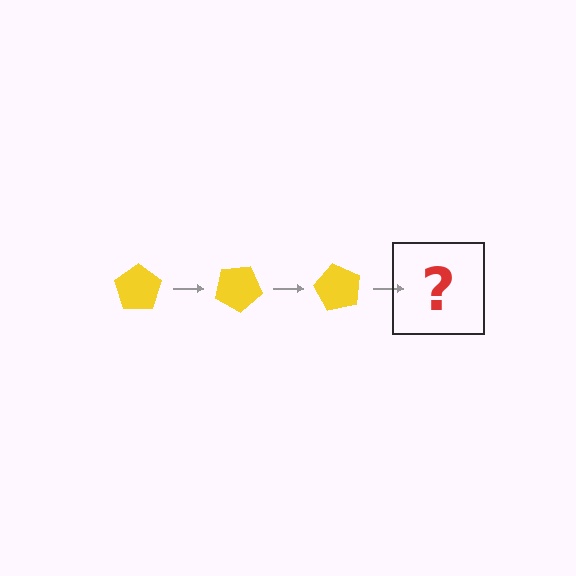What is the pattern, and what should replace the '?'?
The pattern is that the pentagon rotates 30 degrees each step. The '?' should be a yellow pentagon rotated 90 degrees.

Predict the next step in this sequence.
The next step is a yellow pentagon rotated 90 degrees.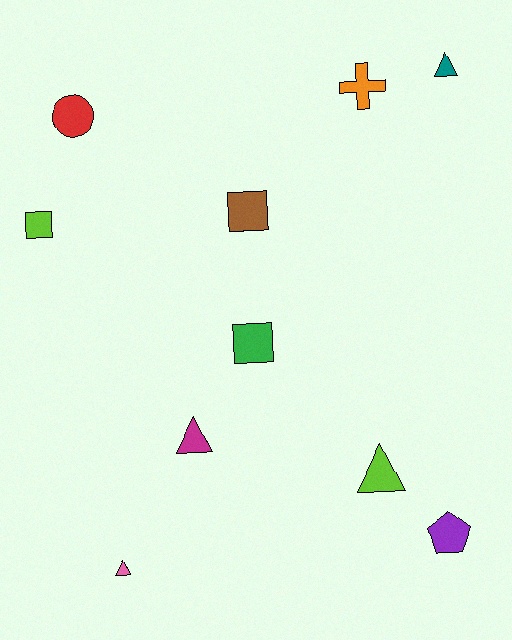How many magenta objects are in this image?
There is 1 magenta object.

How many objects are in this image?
There are 10 objects.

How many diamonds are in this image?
There are no diamonds.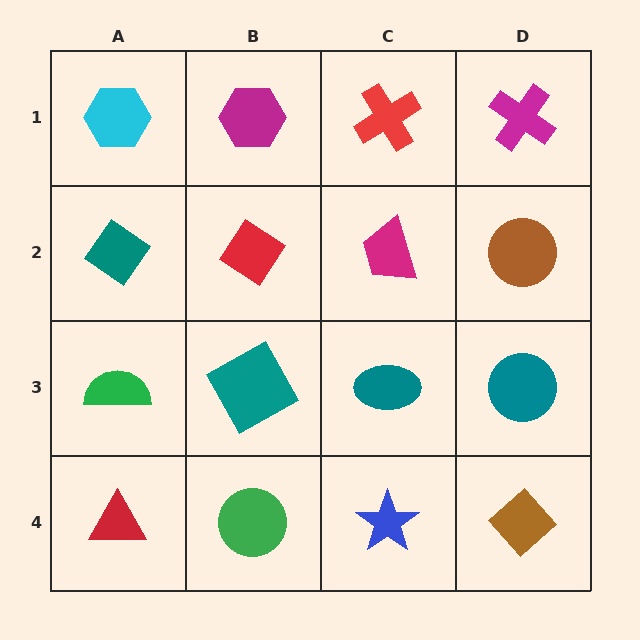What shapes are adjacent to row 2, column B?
A magenta hexagon (row 1, column B), a teal square (row 3, column B), a teal diamond (row 2, column A), a magenta trapezoid (row 2, column C).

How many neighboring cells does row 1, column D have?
2.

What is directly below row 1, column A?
A teal diamond.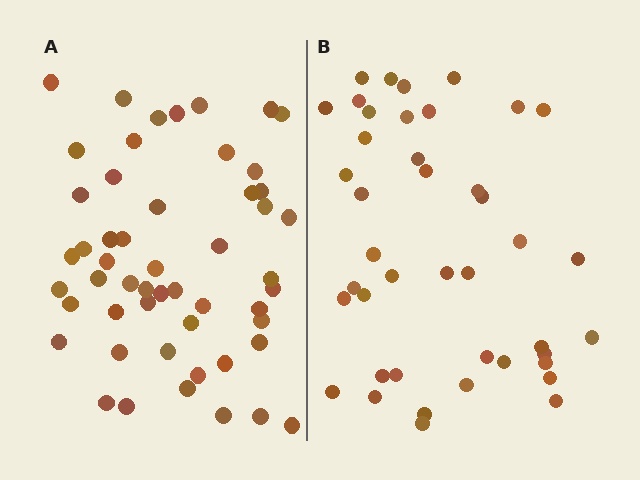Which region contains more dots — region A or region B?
Region A (the left region) has more dots.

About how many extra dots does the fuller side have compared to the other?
Region A has roughly 10 or so more dots than region B.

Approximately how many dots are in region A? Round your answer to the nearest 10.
About 50 dots. (The exact count is 52, which rounds to 50.)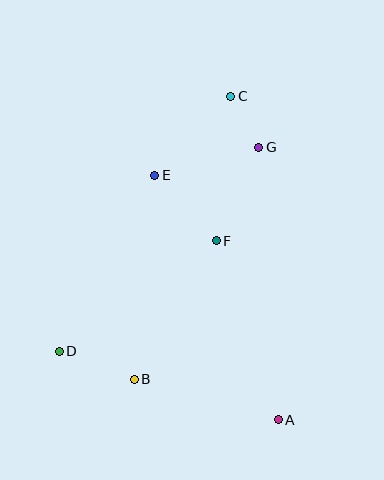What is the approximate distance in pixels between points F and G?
The distance between F and G is approximately 103 pixels.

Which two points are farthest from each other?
Points A and C are farthest from each other.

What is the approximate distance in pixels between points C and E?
The distance between C and E is approximately 110 pixels.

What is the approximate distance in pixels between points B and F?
The distance between B and F is approximately 161 pixels.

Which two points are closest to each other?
Points C and G are closest to each other.